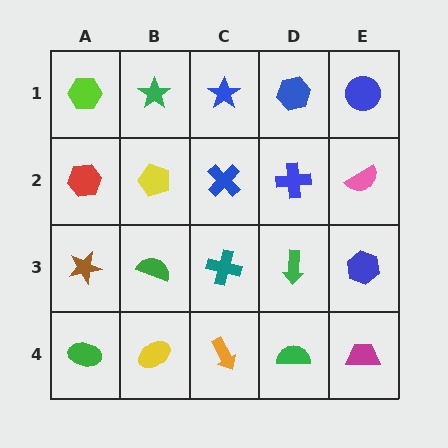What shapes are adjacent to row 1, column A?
A red hexagon (row 2, column A), a green star (row 1, column B).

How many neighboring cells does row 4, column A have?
2.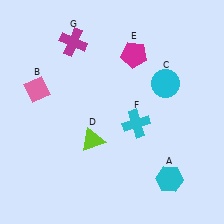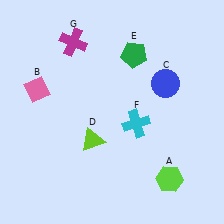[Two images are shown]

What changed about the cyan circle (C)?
In Image 1, C is cyan. In Image 2, it changed to blue.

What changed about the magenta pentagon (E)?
In Image 1, E is magenta. In Image 2, it changed to green.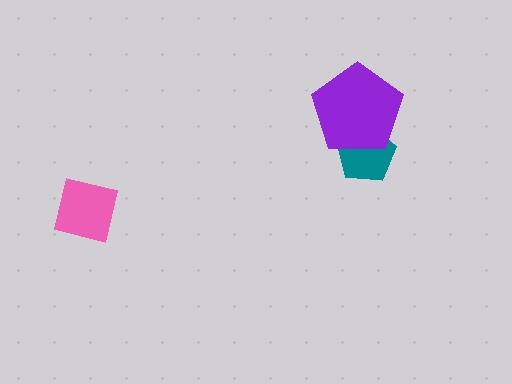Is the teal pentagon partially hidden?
Yes, it is partially covered by another shape.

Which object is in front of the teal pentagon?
The purple pentagon is in front of the teal pentagon.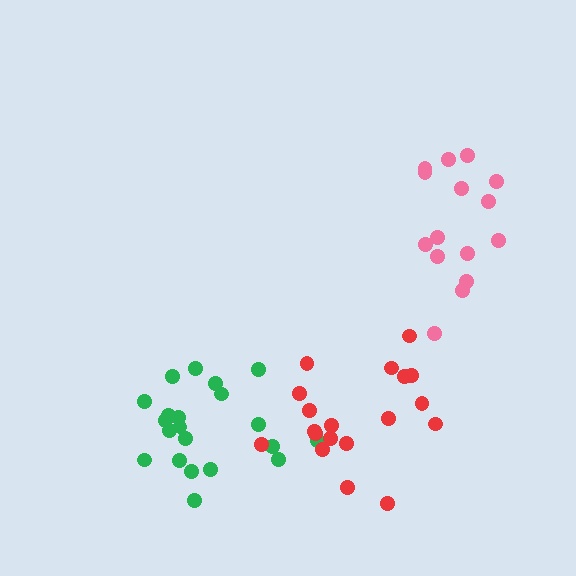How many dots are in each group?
Group 1: 21 dots, Group 2: 19 dots, Group 3: 15 dots (55 total).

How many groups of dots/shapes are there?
There are 3 groups.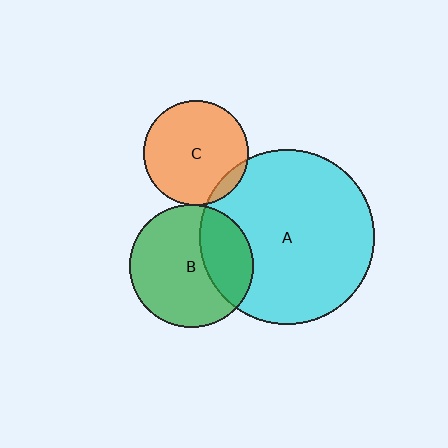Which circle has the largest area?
Circle A (cyan).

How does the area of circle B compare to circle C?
Approximately 1.4 times.